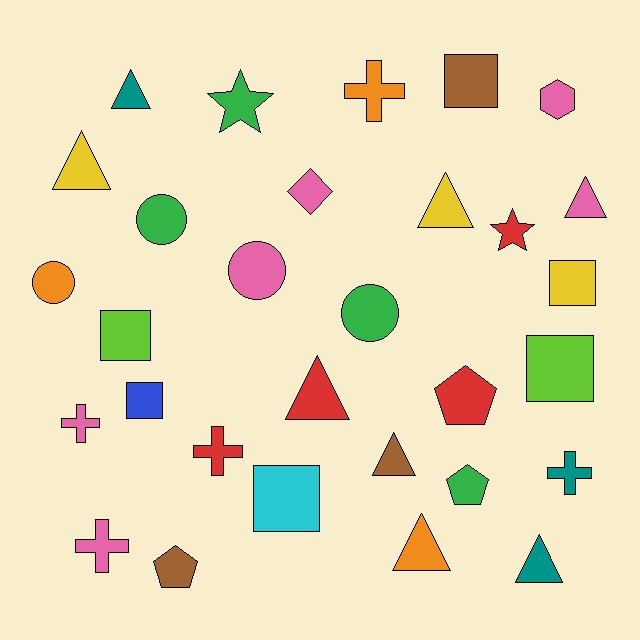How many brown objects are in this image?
There are 3 brown objects.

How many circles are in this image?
There are 4 circles.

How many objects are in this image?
There are 30 objects.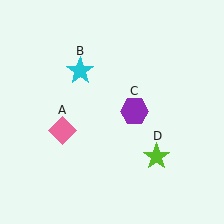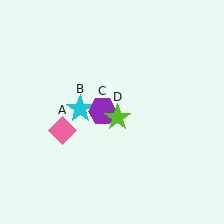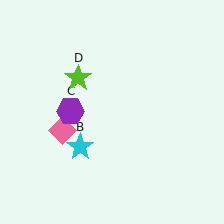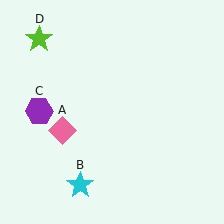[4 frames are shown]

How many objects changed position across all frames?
3 objects changed position: cyan star (object B), purple hexagon (object C), lime star (object D).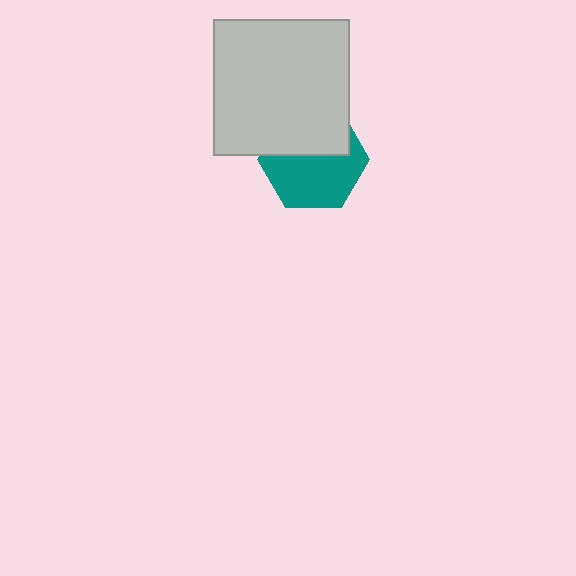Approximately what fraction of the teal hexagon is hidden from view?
Roughly 42% of the teal hexagon is hidden behind the light gray square.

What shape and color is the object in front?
The object in front is a light gray square.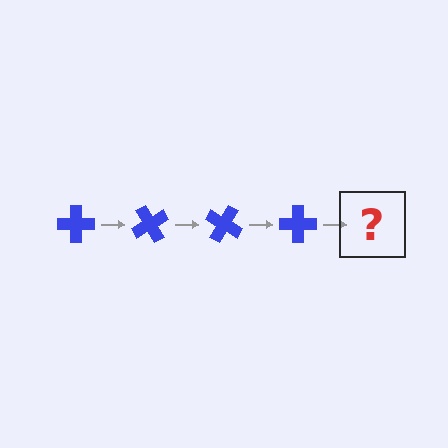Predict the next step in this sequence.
The next step is a blue cross rotated 240 degrees.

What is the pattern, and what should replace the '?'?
The pattern is that the cross rotates 60 degrees each step. The '?' should be a blue cross rotated 240 degrees.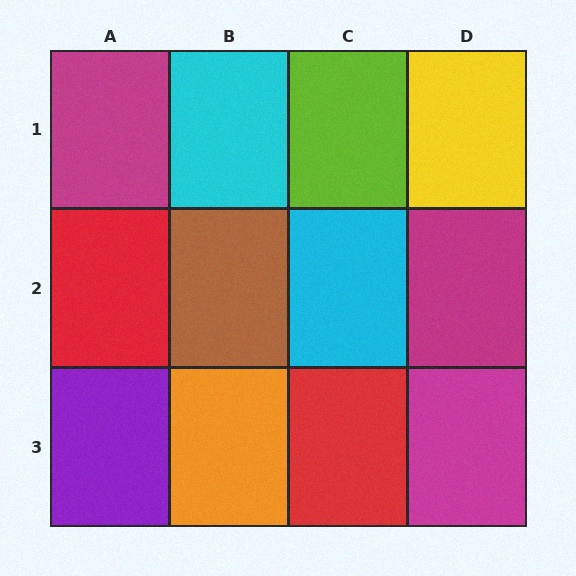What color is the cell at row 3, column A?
Purple.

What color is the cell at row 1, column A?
Magenta.